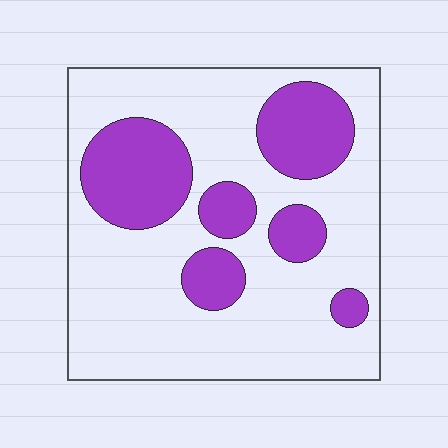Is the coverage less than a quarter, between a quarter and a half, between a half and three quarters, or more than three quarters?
Between a quarter and a half.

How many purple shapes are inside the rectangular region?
6.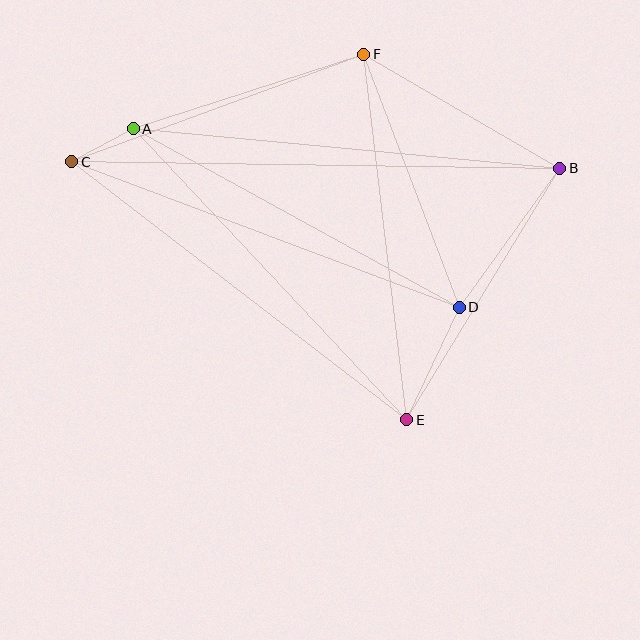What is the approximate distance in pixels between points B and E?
The distance between B and E is approximately 295 pixels.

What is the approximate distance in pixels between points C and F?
The distance between C and F is approximately 312 pixels.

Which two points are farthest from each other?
Points B and C are farthest from each other.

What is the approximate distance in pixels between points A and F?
The distance between A and F is approximately 243 pixels.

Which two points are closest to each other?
Points A and C are closest to each other.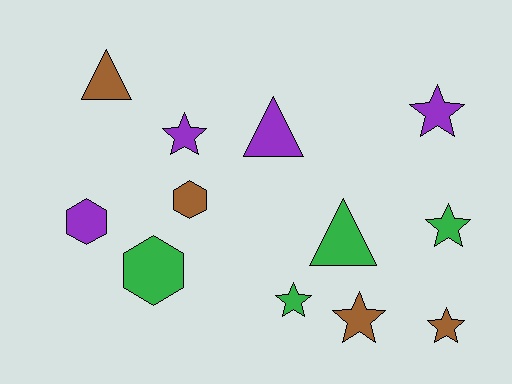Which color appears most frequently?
Green, with 4 objects.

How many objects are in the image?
There are 12 objects.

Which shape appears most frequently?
Star, with 6 objects.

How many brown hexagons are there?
There is 1 brown hexagon.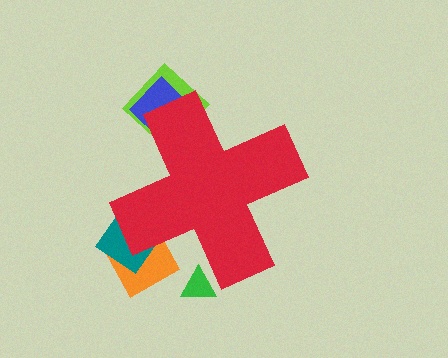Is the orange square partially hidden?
Yes, the orange square is partially hidden behind the red cross.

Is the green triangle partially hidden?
Yes, the green triangle is partially hidden behind the red cross.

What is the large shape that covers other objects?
A red cross.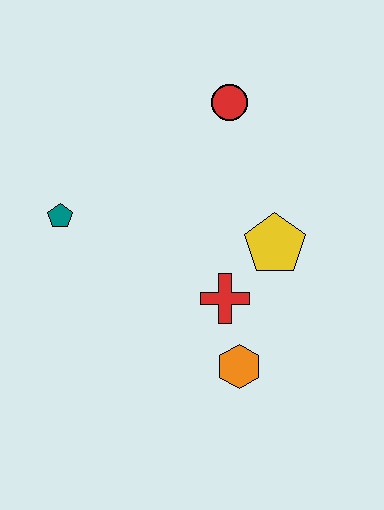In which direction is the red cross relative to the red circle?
The red cross is below the red circle.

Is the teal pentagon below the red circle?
Yes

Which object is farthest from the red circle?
The orange hexagon is farthest from the red circle.